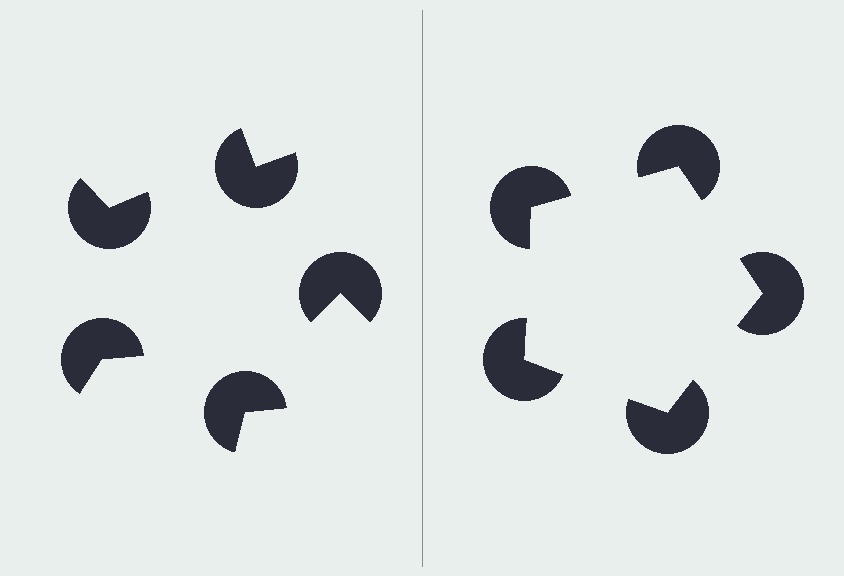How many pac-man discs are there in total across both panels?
10 — 5 on each side.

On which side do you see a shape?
An illusory pentagon appears on the right side. On the left side the wedge cuts are rotated, so no coherent shape forms.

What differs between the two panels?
The pac-man discs are positioned identically on both sides; only the wedge orientations differ. On the right they align to a pentagon; on the left they are misaligned.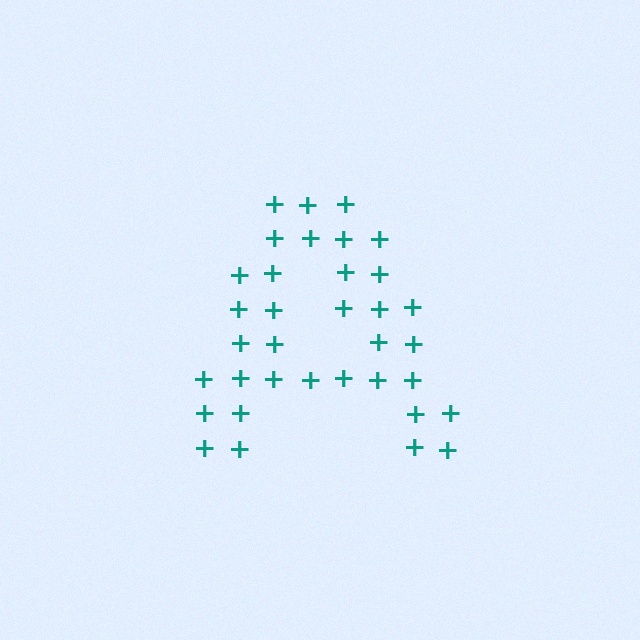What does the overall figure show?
The overall figure shows the letter A.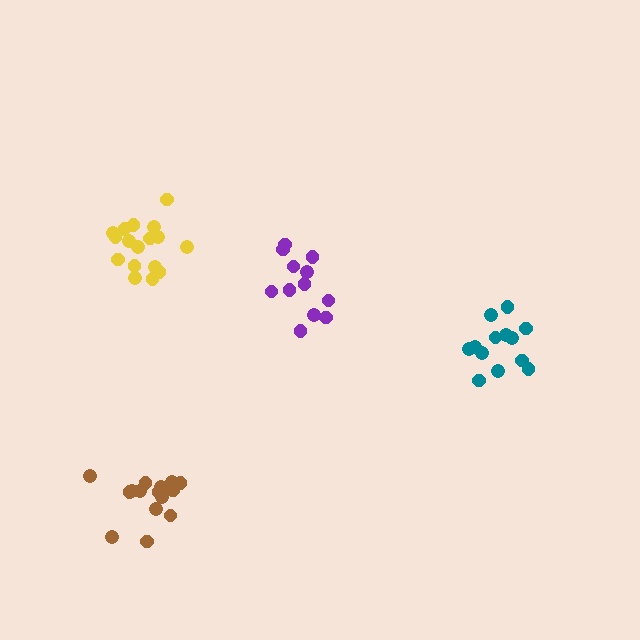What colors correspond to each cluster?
The clusters are colored: brown, purple, teal, yellow.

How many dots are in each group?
Group 1: 15 dots, Group 2: 12 dots, Group 3: 13 dots, Group 4: 17 dots (57 total).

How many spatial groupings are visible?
There are 4 spatial groupings.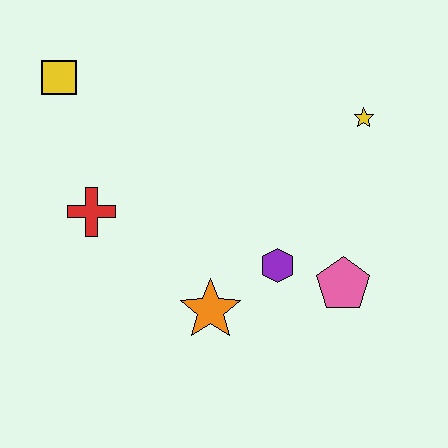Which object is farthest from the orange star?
The yellow square is farthest from the orange star.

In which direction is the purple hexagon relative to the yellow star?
The purple hexagon is below the yellow star.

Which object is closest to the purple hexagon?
The pink pentagon is closest to the purple hexagon.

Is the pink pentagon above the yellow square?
No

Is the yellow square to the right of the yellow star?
No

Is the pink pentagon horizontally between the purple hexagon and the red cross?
No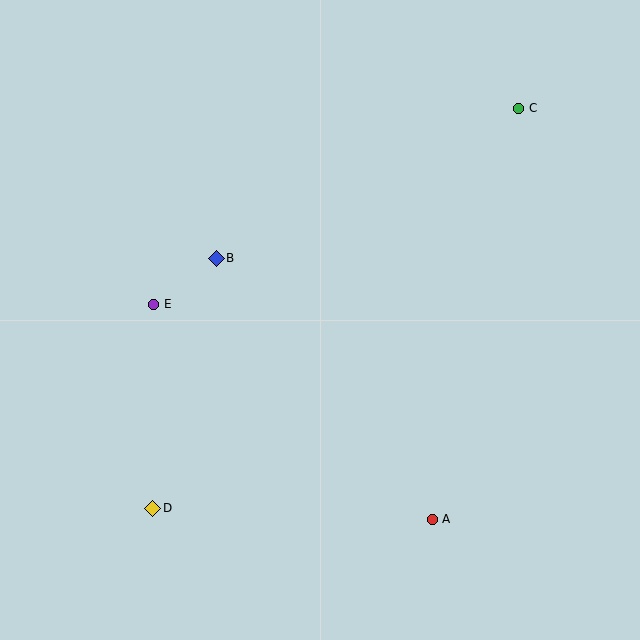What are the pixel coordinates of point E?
Point E is at (154, 304).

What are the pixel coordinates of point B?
Point B is at (216, 258).